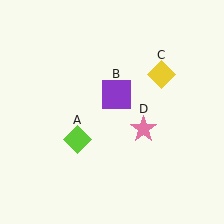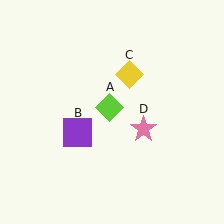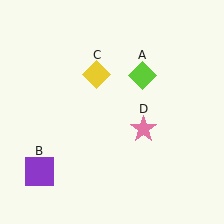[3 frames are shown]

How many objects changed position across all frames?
3 objects changed position: lime diamond (object A), purple square (object B), yellow diamond (object C).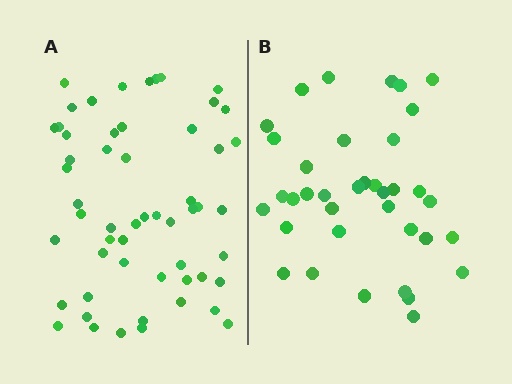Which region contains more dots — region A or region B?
Region A (the left region) has more dots.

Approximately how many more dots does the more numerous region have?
Region A has approximately 20 more dots than region B.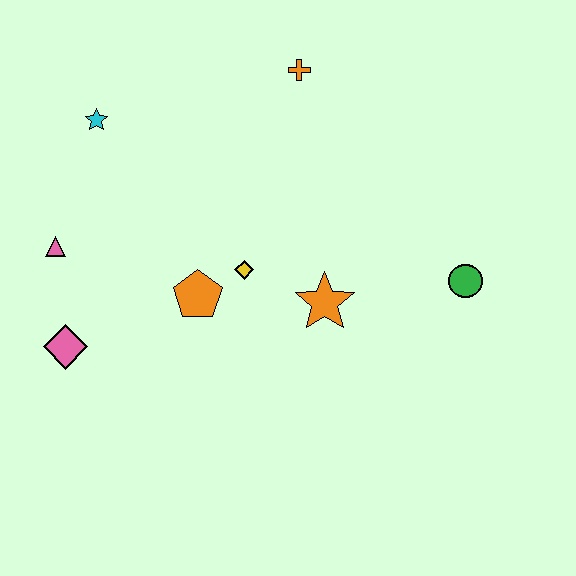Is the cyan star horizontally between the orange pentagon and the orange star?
No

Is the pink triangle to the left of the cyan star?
Yes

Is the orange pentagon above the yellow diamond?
No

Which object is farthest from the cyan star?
The green circle is farthest from the cyan star.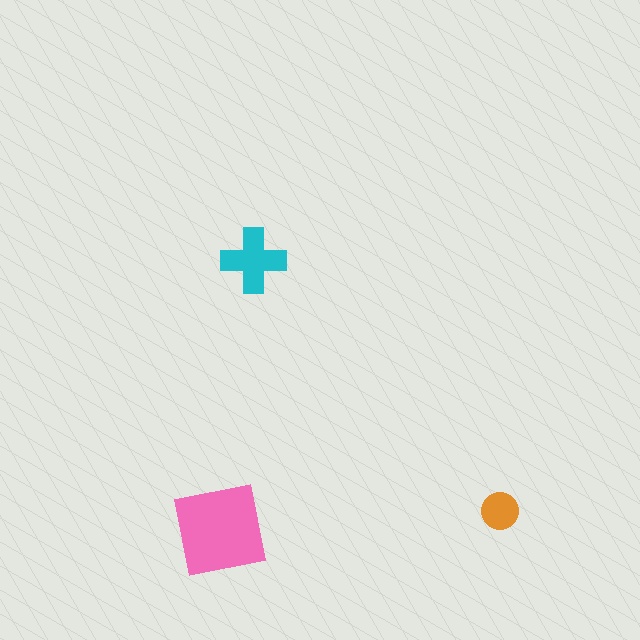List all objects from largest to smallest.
The pink square, the cyan cross, the orange circle.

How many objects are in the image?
There are 3 objects in the image.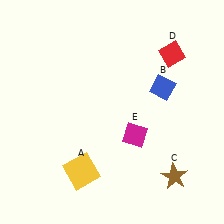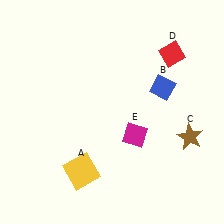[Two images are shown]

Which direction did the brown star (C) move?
The brown star (C) moved up.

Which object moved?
The brown star (C) moved up.